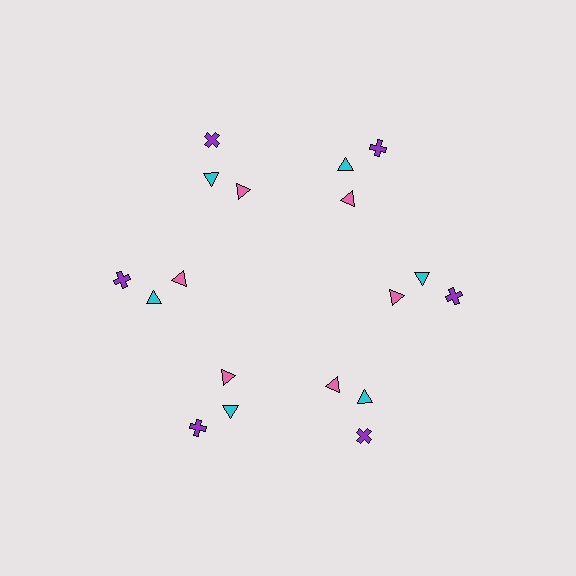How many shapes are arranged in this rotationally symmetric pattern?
There are 18 shapes, arranged in 6 groups of 3.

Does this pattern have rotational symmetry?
Yes, this pattern has 6-fold rotational symmetry. It looks the same after rotating 60 degrees around the center.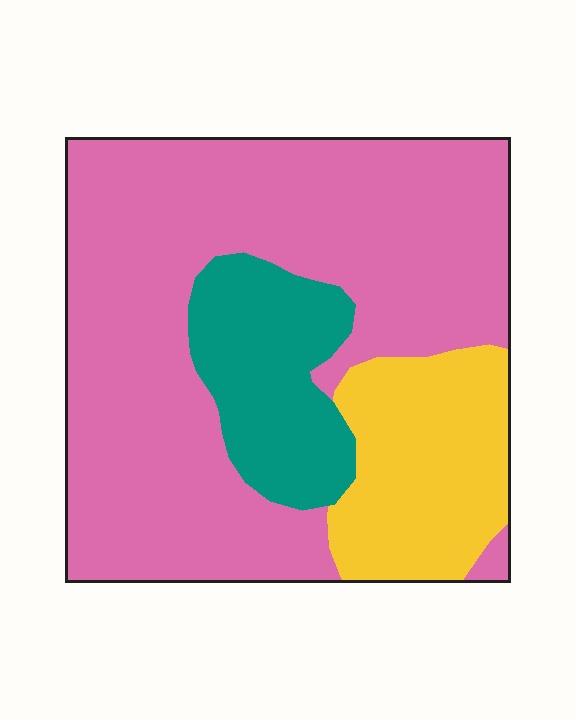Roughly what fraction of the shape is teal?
Teal covers 16% of the shape.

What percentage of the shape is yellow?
Yellow covers roughly 20% of the shape.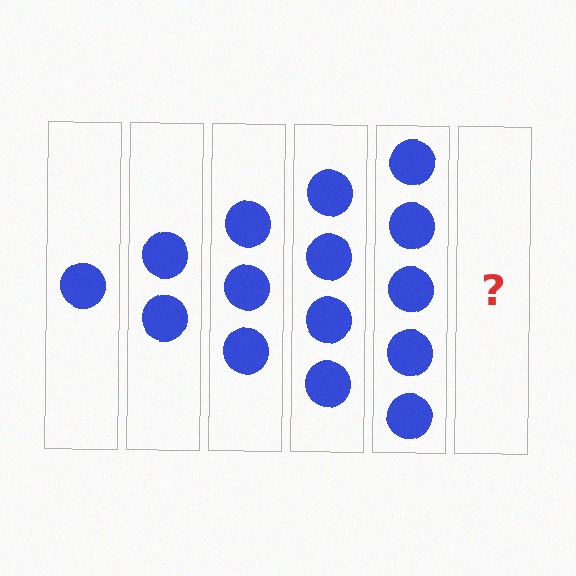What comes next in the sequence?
The next element should be 6 circles.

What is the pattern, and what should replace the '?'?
The pattern is that each step adds one more circle. The '?' should be 6 circles.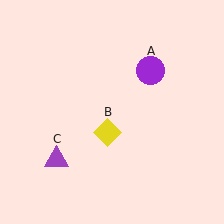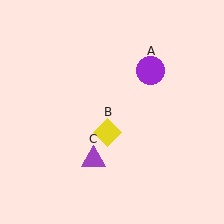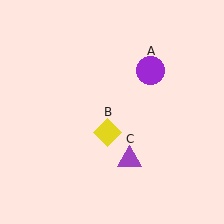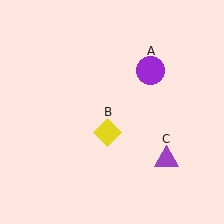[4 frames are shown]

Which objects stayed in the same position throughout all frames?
Purple circle (object A) and yellow diamond (object B) remained stationary.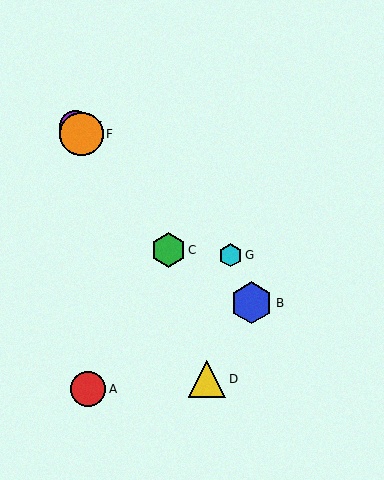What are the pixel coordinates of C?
Object C is at (168, 250).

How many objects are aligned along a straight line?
3 objects (C, E, F) are aligned along a straight line.